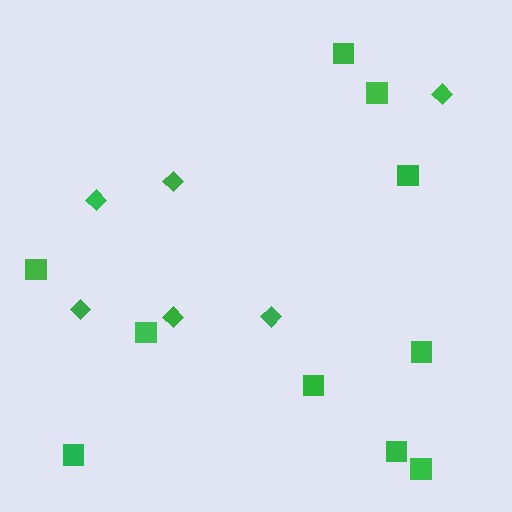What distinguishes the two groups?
There are 2 groups: one group of diamonds (6) and one group of squares (10).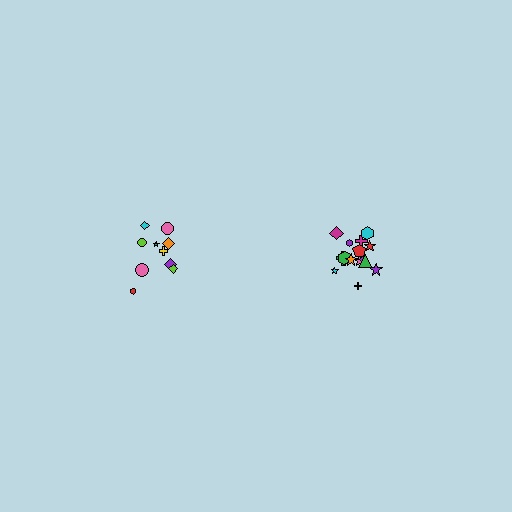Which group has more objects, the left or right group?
The right group.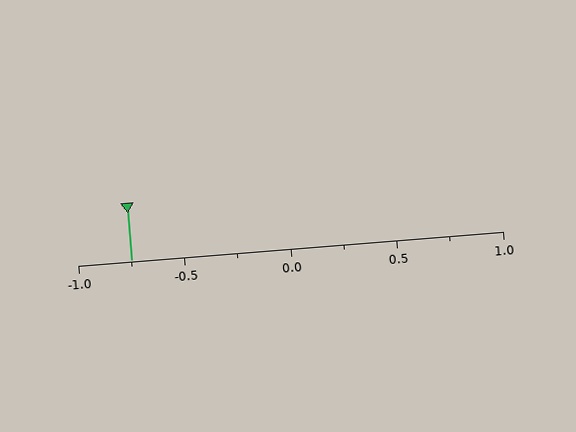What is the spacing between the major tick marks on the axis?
The major ticks are spaced 0.5 apart.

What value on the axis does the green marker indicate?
The marker indicates approximately -0.75.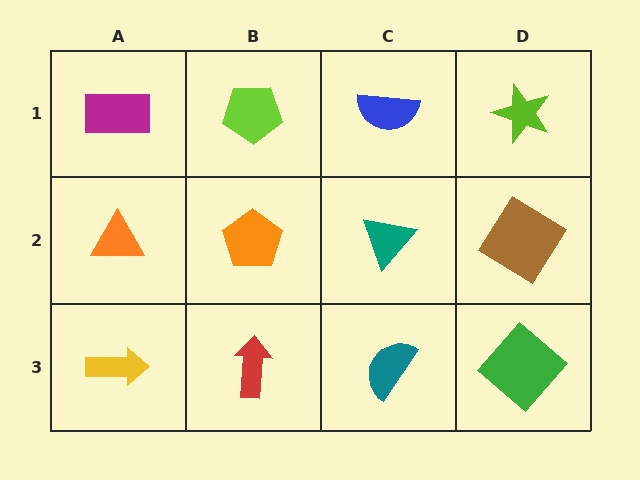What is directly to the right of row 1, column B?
A blue semicircle.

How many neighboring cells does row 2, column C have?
4.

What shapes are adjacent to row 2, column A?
A magenta rectangle (row 1, column A), a yellow arrow (row 3, column A), an orange pentagon (row 2, column B).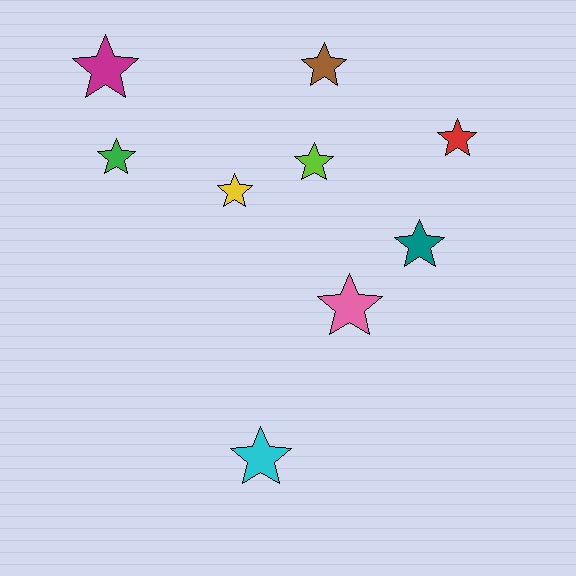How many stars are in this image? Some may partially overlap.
There are 9 stars.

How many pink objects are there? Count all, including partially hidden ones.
There is 1 pink object.